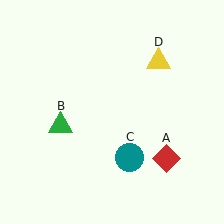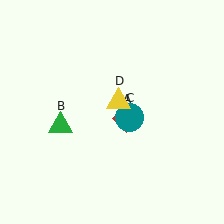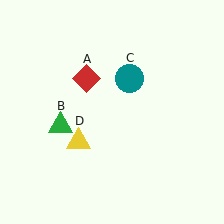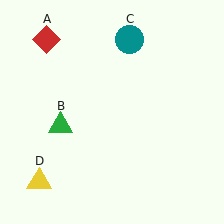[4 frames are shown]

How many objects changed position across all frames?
3 objects changed position: red diamond (object A), teal circle (object C), yellow triangle (object D).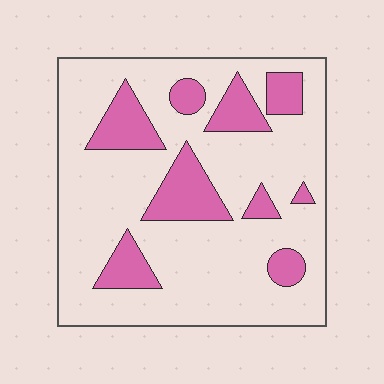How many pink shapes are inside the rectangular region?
9.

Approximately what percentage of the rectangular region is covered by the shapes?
Approximately 20%.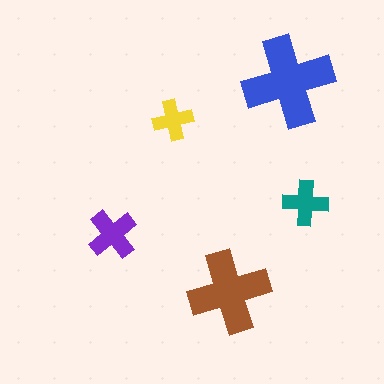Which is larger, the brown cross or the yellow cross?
The brown one.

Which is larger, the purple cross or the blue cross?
The blue one.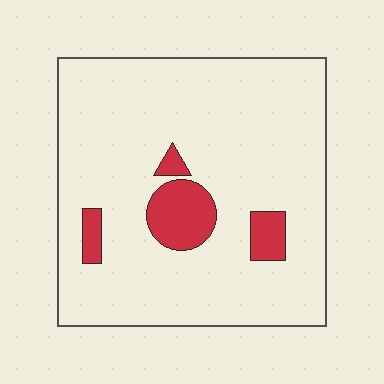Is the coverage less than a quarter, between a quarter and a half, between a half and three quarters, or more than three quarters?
Less than a quarter.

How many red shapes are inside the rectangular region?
4.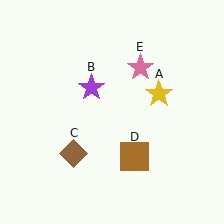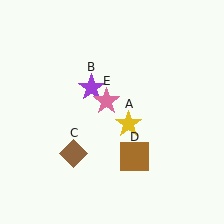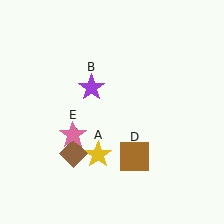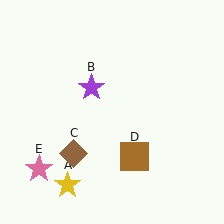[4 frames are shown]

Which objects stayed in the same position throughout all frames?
Purple star (object B) and brown diamond (object C) and brown square (object D) remained stationary.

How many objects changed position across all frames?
2 objects changed position: yellow star (object A), pink star (object E).